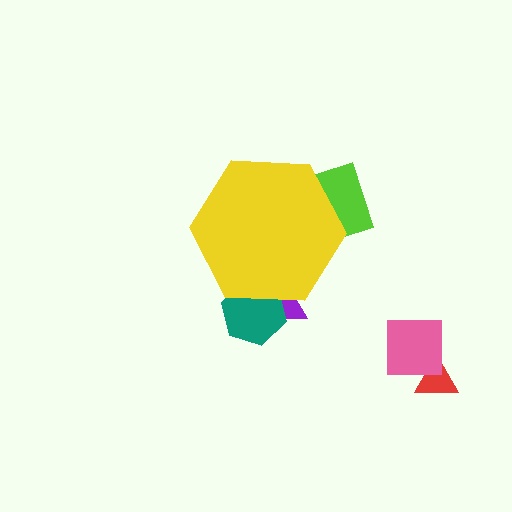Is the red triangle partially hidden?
No, the red triangle is fully visible.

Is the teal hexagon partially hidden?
Yes, the teal hexagon is partially hidden behind the yellow hexagon.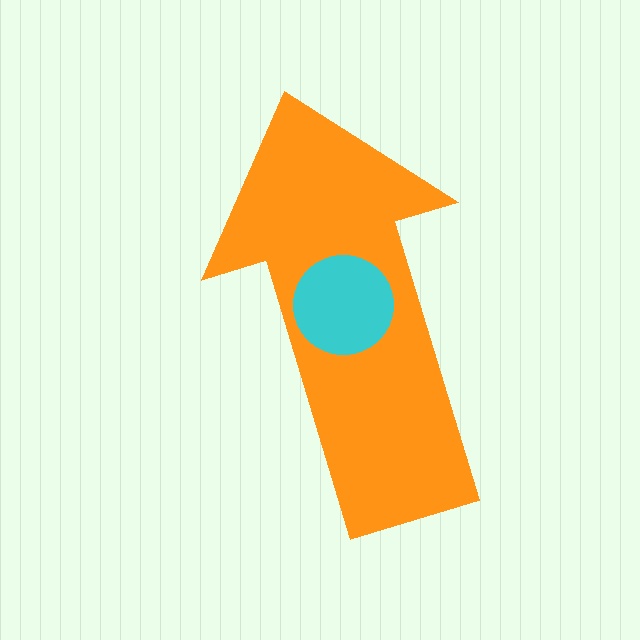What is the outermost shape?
The orange arrow.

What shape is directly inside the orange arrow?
The cyan circle.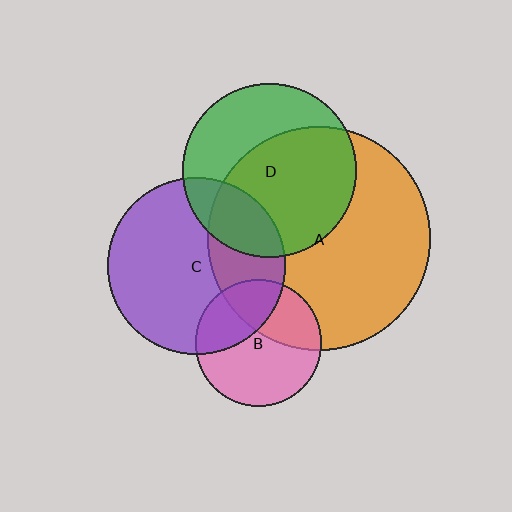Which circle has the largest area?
Circle A (orange).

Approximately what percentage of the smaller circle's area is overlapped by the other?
Approximately 35%.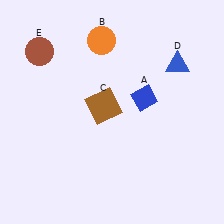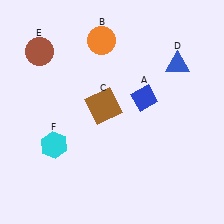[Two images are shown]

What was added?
A cyan hexagon (F) was added in Image 2.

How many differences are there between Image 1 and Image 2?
There is 1 difference between the two images.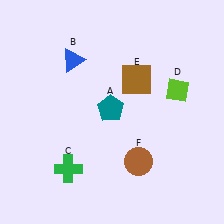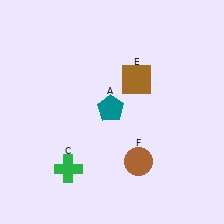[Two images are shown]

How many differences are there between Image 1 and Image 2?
There are 2 differences between the two images.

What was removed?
The lime diamond (D), the blue triangle (B) were removed in Image 2.